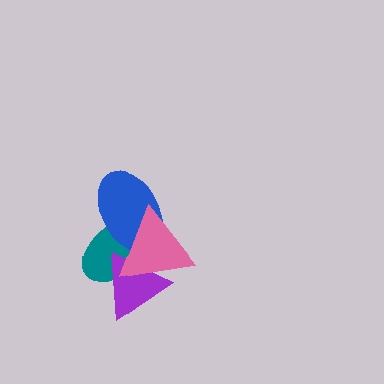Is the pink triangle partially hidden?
No, no other shape covers it.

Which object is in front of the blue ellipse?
The pink triangle is in front of the blue ellipse.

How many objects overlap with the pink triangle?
3 objects overlap with the pink triangle.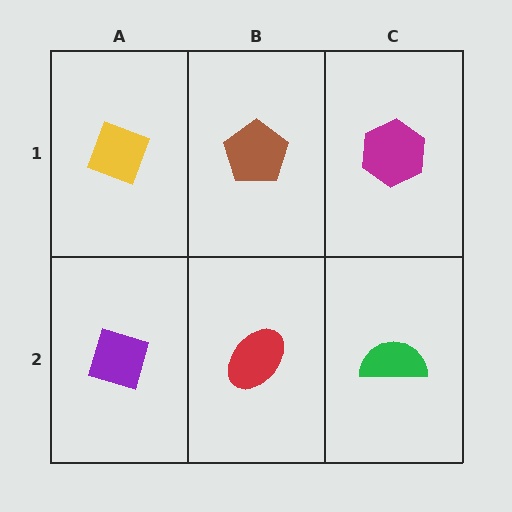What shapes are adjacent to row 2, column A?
A yellow diamond (row 1, column A), a red ellipse (row 2, column B).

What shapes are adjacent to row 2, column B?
A brown pentagon (row 1, column B), a purple diamond (row 2, column A), a green semicircle (row 2, column C).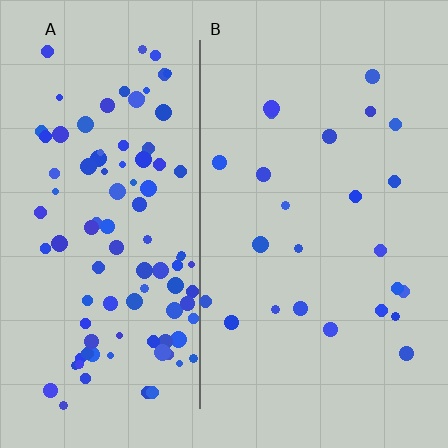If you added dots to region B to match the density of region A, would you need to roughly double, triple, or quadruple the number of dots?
Approximately quadruple.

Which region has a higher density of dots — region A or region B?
A (the left).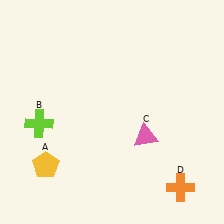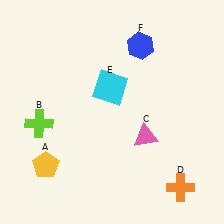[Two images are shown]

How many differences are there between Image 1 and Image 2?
There are 2 differences between the two images.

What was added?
A cyan square (E), a blue hexagon (F) were added in Image 2.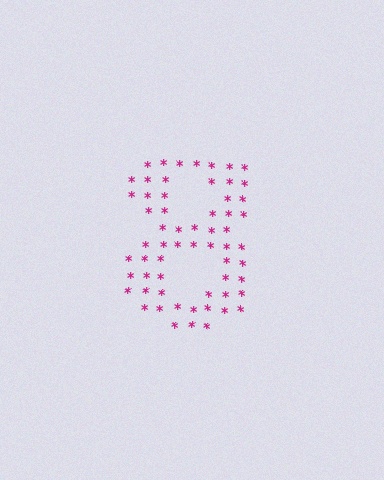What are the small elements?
The small elements are asterisks.